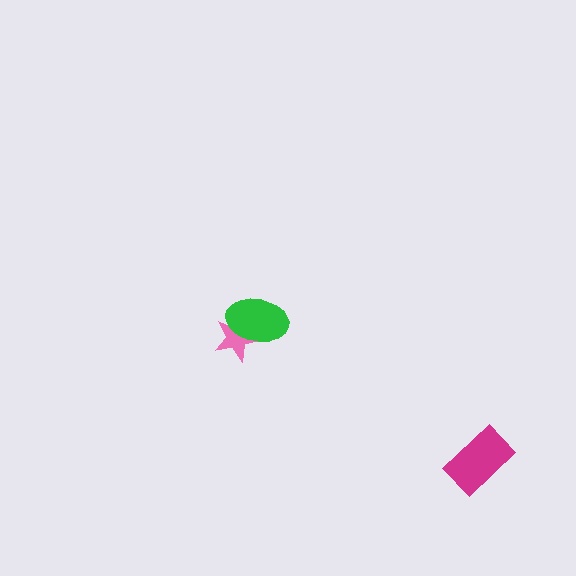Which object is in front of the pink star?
The green ellipse is in front of the pink star.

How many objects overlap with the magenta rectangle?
0 objects overlap with the magenta rectangle.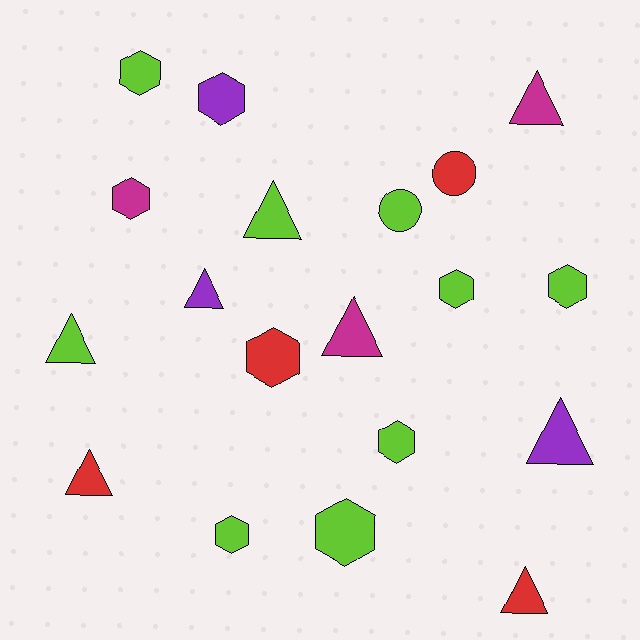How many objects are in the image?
There are 19 objects.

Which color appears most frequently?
Lime, with 9 objects.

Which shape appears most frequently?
Hexagon, with 9 objects.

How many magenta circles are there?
There are no magenta circles.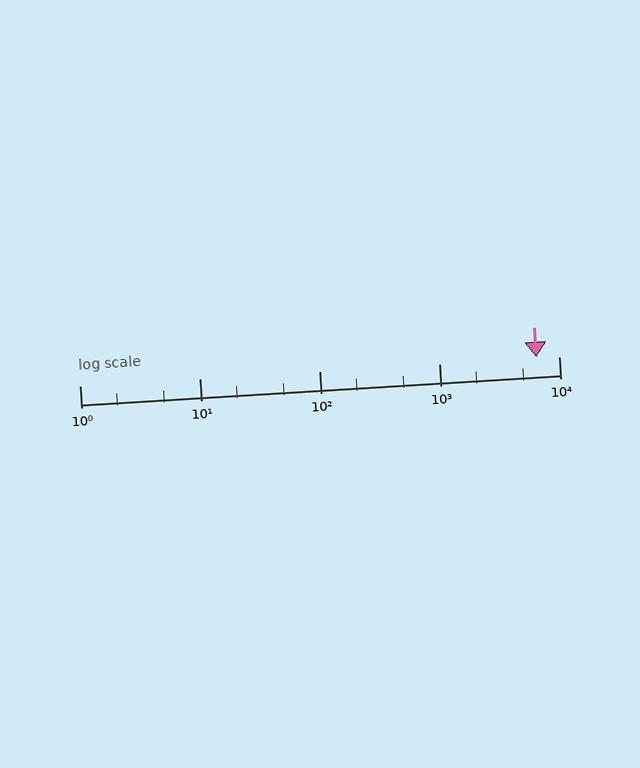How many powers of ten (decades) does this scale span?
The scale spans 4 decades, from 1 to 10000.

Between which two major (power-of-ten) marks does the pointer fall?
The pointer is between 1000 and 10000.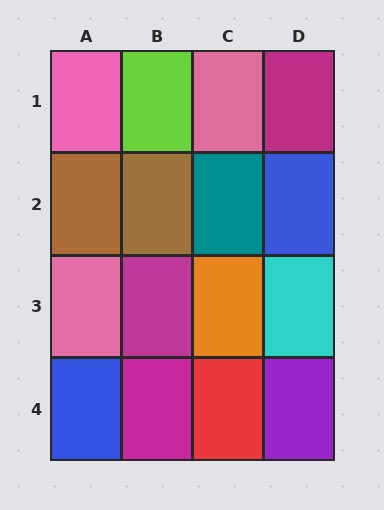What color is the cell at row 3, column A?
Pink.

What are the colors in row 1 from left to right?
Pink, lime, pink, magenta.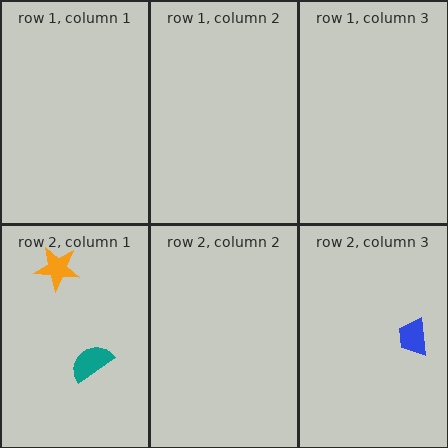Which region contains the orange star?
The row 2, column 1 region.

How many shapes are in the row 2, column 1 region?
2.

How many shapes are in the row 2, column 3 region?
1.